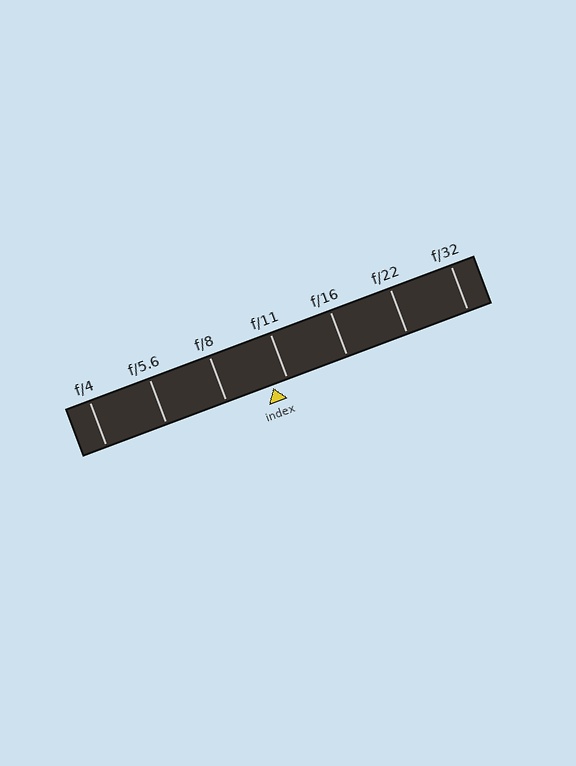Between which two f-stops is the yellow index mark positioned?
The index mark is between f/8 and f/11.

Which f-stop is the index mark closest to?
The index mark is closest to f/11.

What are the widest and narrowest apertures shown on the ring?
The widest aperture shown is f/4 and the narrowest is f/32.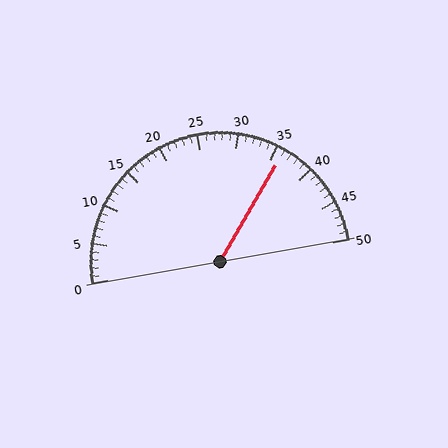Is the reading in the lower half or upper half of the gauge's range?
The reading is in the upper half of the range (0 to 50).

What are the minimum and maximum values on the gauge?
The gauge ranges from 0 to 50.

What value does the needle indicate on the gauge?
The needle indicates approximately 36.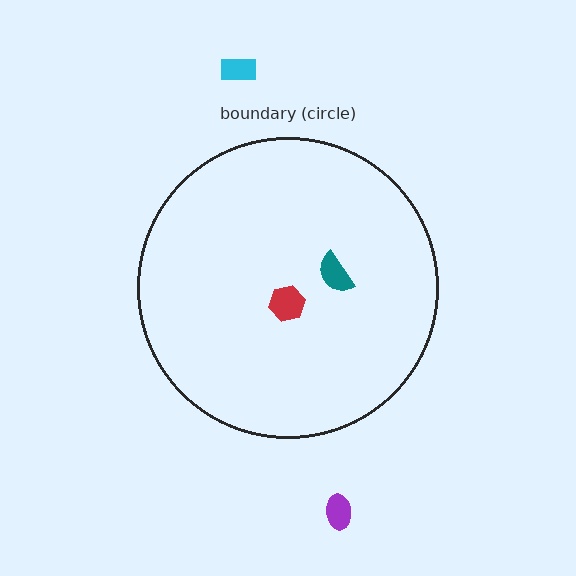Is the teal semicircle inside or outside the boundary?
Inside.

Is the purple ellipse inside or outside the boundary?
Outside.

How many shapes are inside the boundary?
2 inside, 2 outside.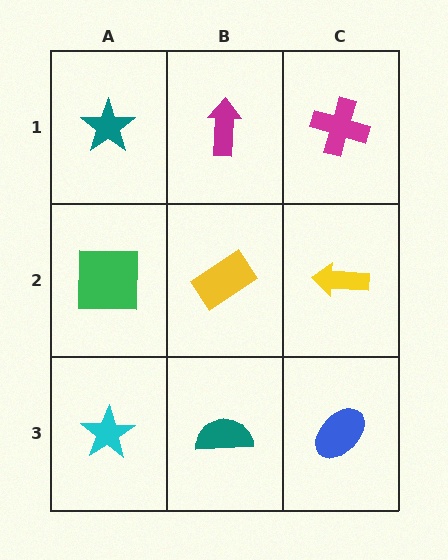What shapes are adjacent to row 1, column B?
A yellow rectangle (row 2, column B), a teal star (row 1, column A), a magenta cross (row 1, column C).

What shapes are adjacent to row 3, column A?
A green square (row 2, column A), a teal semicircle (row 3, column B).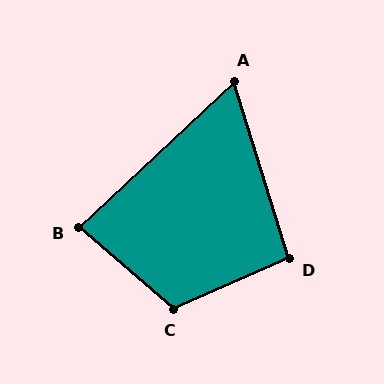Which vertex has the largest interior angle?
C, at approximately 116 degrees.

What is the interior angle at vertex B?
Approximately 84 degrees (acute).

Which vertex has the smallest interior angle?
A, at approximately 64 degrees.